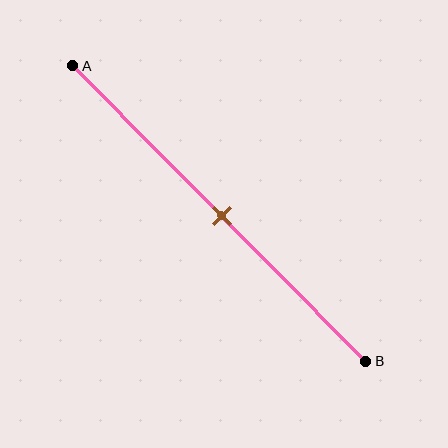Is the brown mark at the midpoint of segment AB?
Yes, the mark is approximately at the midpoint.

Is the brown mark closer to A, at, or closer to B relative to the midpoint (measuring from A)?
The brown mark is approximately at the midpoint of segment AB.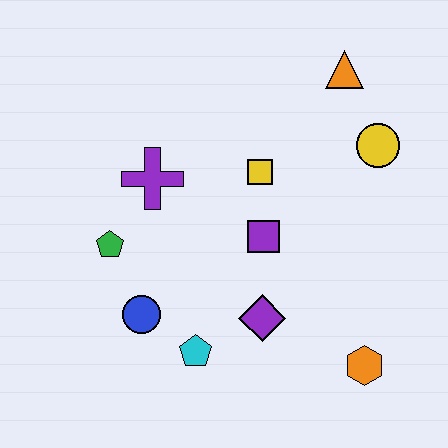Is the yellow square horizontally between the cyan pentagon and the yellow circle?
Yes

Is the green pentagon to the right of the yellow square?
No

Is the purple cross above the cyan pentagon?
Yes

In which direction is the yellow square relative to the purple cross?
The yellow square is to the right of the purple cross.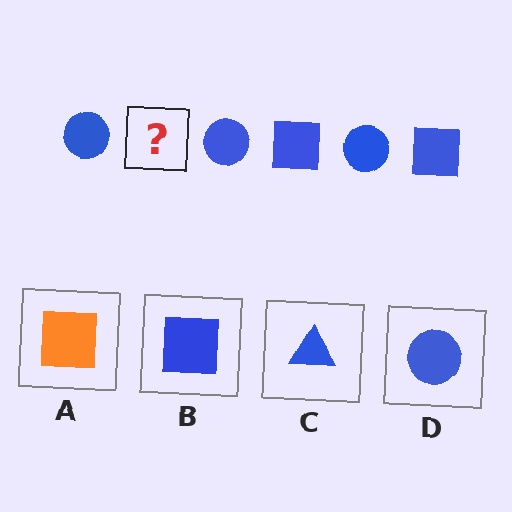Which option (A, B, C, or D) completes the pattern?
B.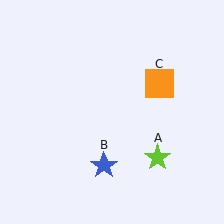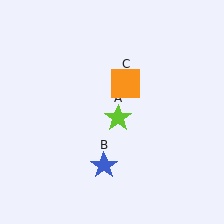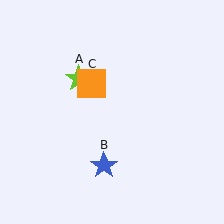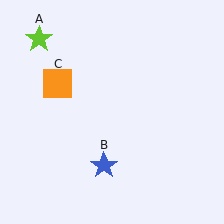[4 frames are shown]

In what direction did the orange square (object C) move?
The orange square (object C) moved left.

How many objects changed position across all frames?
2 objects changed position: lime star (object A), orange square (object C).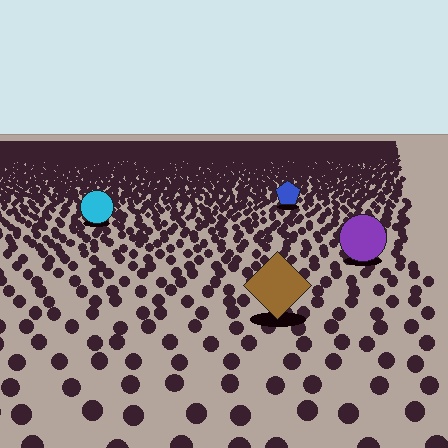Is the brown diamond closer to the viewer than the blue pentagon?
Yes. The brown diamond is closer — you can tell from the texture gradient: the ground texture is coarser near it.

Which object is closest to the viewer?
The brown diamond is closest. The texture marks near it are larger and more spread out.